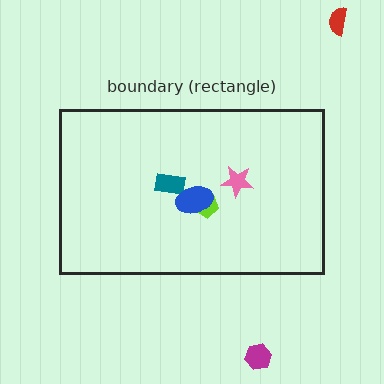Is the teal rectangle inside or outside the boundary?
Inside.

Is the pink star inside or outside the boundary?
Inside.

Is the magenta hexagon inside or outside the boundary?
Outside.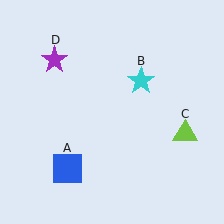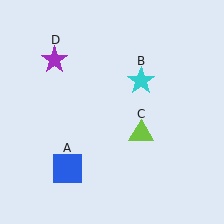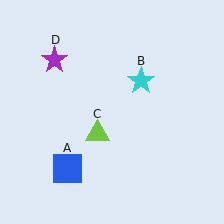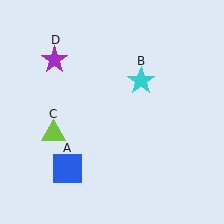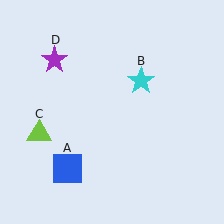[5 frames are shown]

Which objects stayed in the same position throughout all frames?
Blue square (object A) and cyan star (object B) and purple star (object D) remained stationary.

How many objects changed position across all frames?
1 object changed position: lime triangle (object C).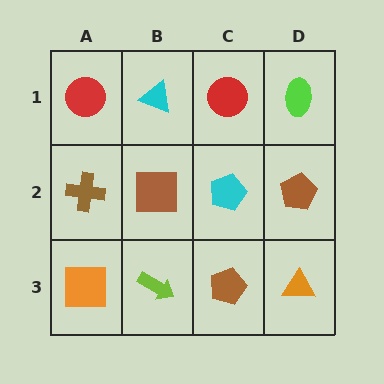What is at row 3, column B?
A lime arrow.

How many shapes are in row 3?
4 shapes.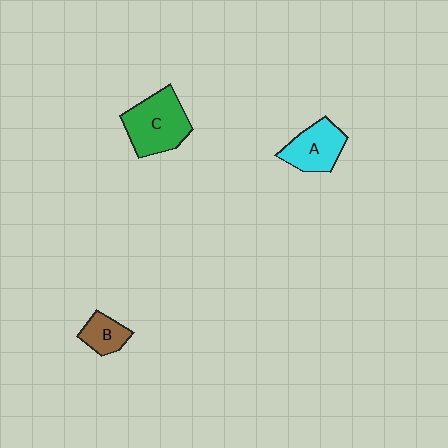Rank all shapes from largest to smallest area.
From largest to smallest: C (green), A (cyan), B (brown).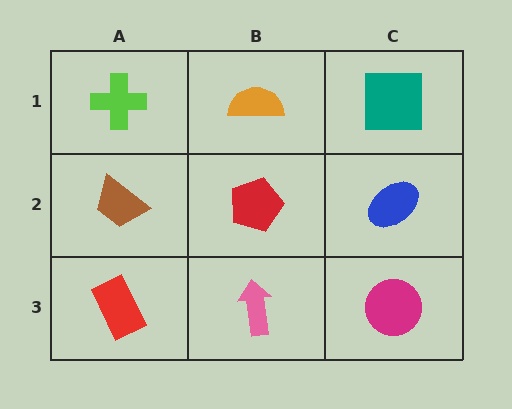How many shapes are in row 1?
3 shapes.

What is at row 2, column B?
A red pentagon.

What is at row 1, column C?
A teal square.